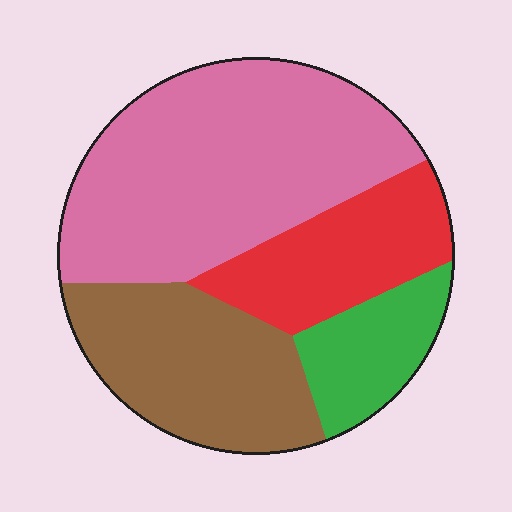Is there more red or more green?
Red.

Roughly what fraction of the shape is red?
Red takes up about one fifth (1/5) of the shape.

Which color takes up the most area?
Pink, at roughly 45%.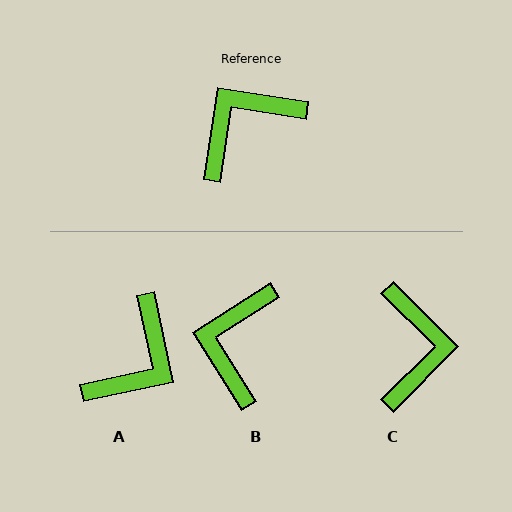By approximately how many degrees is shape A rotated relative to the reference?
Approximately 159 degrees clockwise.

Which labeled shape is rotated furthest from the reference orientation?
A, about 159 degrees away.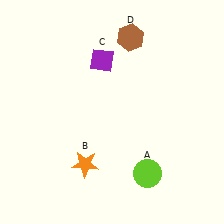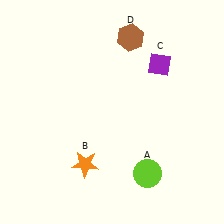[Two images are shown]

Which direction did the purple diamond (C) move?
The purple diamond (C) moved right.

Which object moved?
The purple diamond (C) moved right.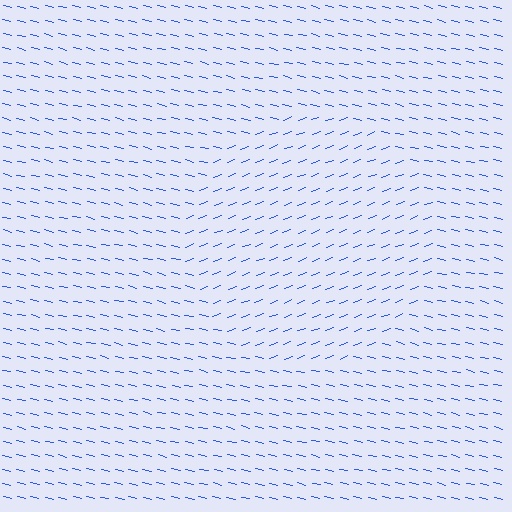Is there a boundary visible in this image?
Yes, there is a texture boundary formed by a change in line orientation.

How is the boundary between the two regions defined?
The boundary is defined purely by a change in line orientation (approximately 35 degrees difference). All lines are the same color and thickness.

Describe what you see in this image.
The image is filled with small blue line segments. A circle region in the image has lines oriented differently from the surrounding lines, creating a visible texture boundary.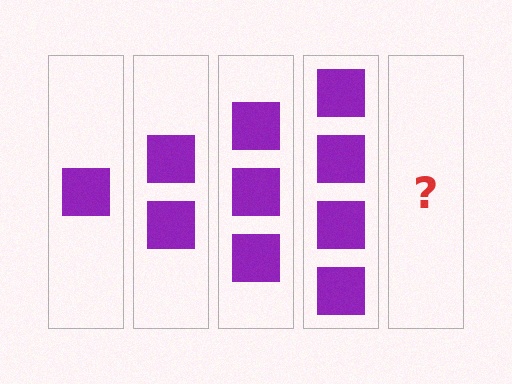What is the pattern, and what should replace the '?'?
The pattern is that each step adds one more square. The '?' should be 5 squares.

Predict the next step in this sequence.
The next step is 5 squares.